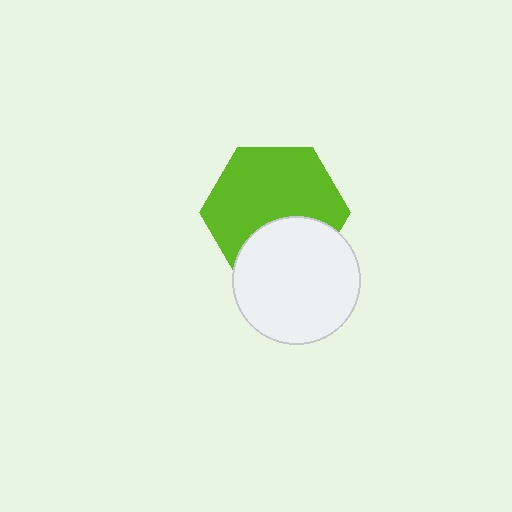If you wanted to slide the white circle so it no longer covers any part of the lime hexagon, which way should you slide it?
Slide it down — that is the most direct way to separate the two shapes.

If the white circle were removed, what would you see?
You would see the complete lime hexagon.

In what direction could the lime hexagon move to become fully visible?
The lime hexagon could move up. That would shift it out from behind the white circle entirely.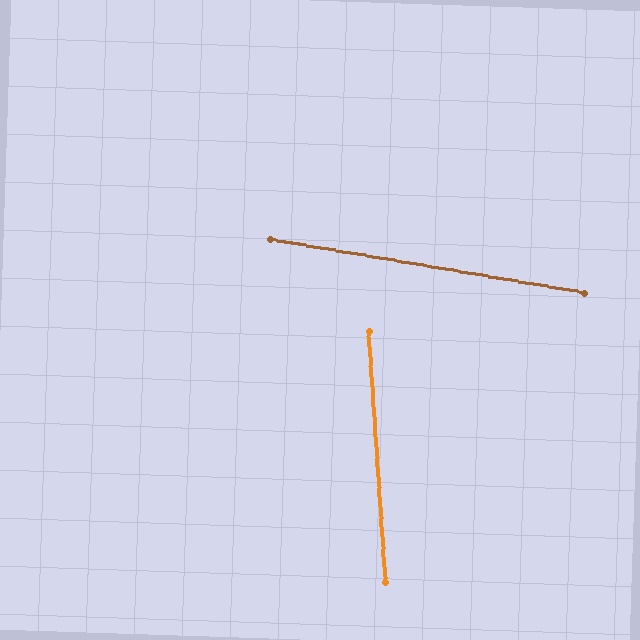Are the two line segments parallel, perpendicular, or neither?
Neither parallel nor perpendicular — they differ by about 76°.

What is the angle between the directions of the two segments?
Approximately 76 degrees.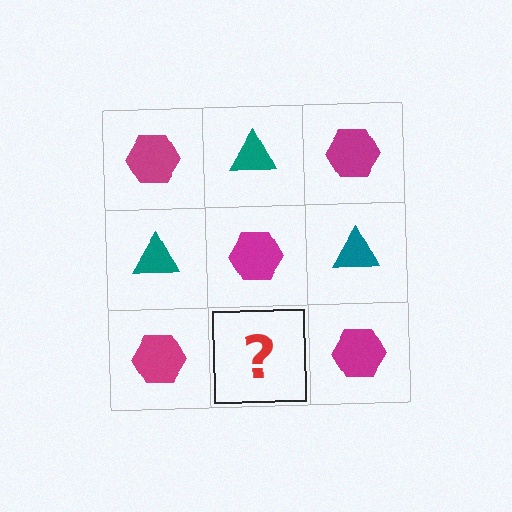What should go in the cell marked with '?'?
The missing cell should contain a teal triangle.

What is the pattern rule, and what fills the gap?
The rule is that it alternates magenta hexagon and teal triangle in a checkerboard pattern. The gap should be filled with a teal triangle.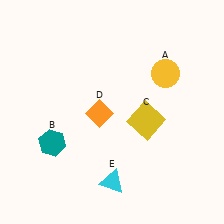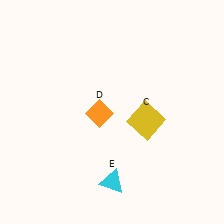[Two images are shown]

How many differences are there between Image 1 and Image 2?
There are 2 differences between the two images.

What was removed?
The teal hexagon (B), the yellow circle (A) were removed in Image 2.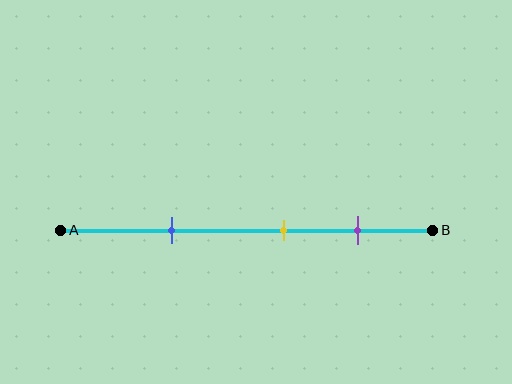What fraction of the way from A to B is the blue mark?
The blue mark is approximately 30% (0.3) of the way from A to B.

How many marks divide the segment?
There are 3 marks dividing the segment.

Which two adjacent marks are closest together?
The yellow and purple marks are the closest adjacent pair.